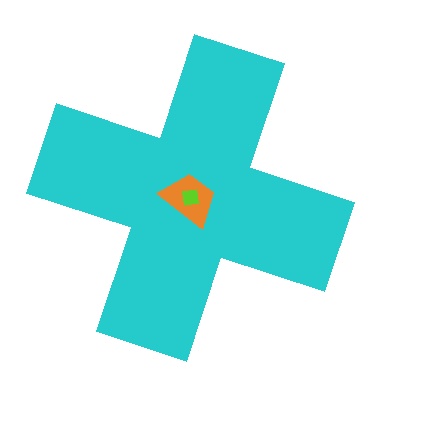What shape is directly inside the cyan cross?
The orange trapezoid.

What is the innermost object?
The lime square.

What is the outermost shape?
The cyan cross.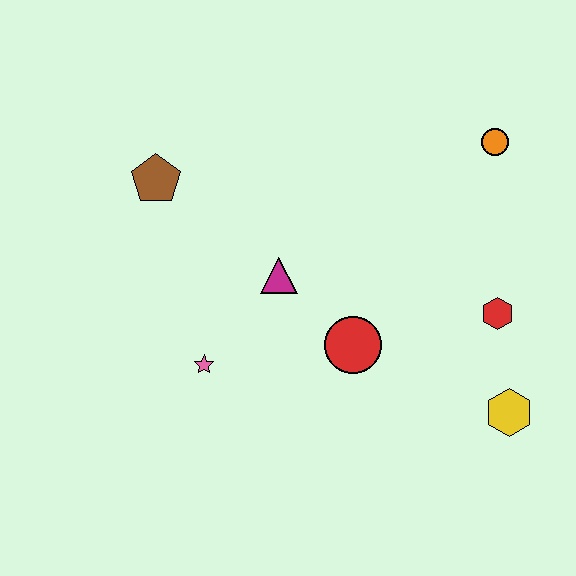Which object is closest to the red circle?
The magenta triangle is closest to the red circle.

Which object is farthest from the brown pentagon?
The yellow hexagon is farthest from the brown pentagon.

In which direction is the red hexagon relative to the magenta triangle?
The red hexagon is to the right of the magenta triangle.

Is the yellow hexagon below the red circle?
Yes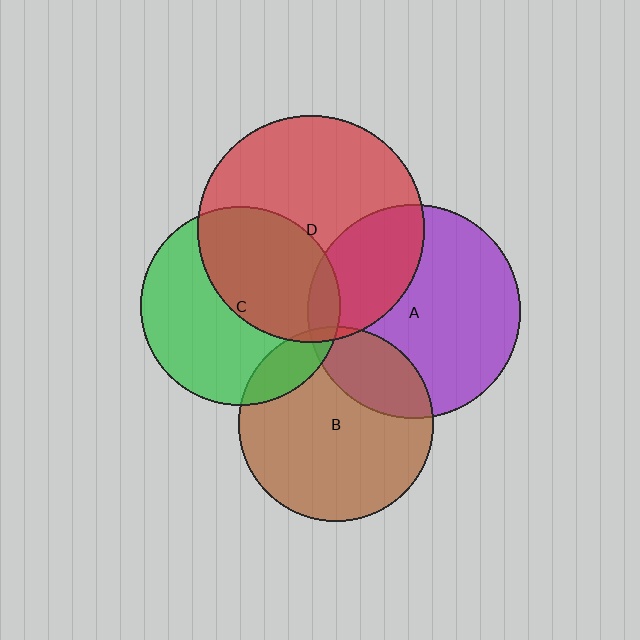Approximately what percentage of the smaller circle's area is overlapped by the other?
Approximately 30%.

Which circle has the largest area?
Circle D (red).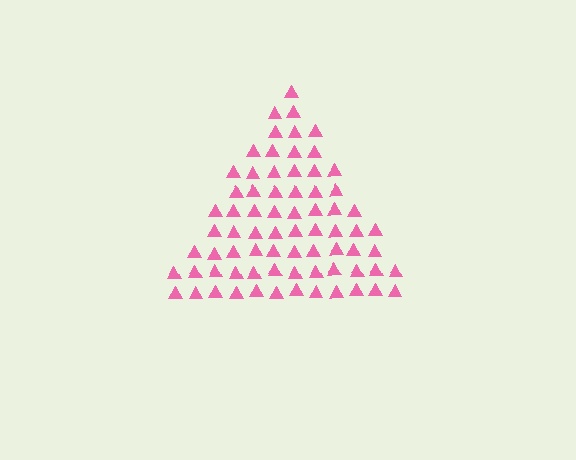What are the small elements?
The small elements are triangles.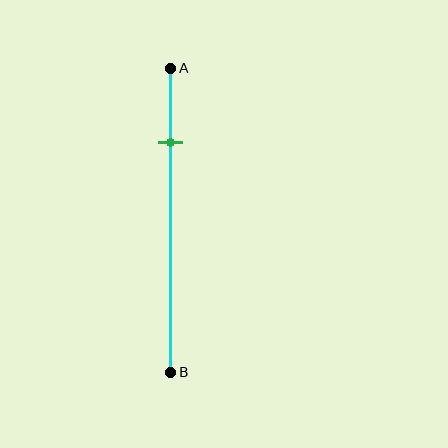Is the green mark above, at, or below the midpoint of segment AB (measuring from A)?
The green mark is above the midpoint of segment AB.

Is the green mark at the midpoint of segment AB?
No, the mark is at about 25% from A, not at the 50% midpoint.